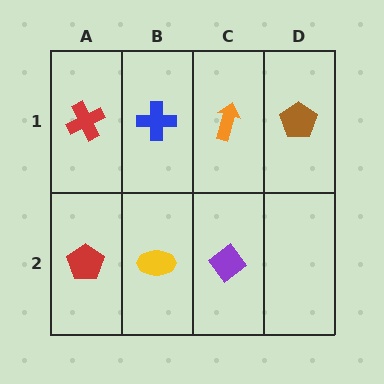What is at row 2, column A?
A red pentagon.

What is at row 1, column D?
A brown pentagon.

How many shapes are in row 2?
3 shapes.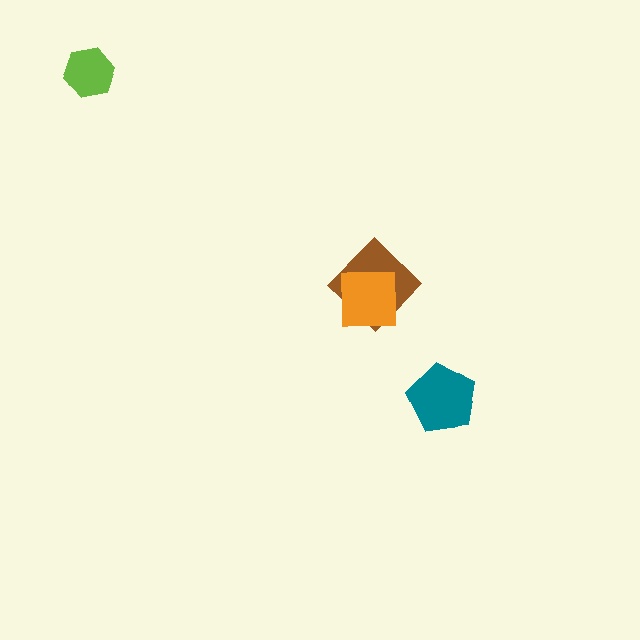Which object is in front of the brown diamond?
The orange square is in front of the brown diamond.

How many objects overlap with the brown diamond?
1 object overlaps with the brown diamond.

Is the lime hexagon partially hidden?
No, no other shape covers it.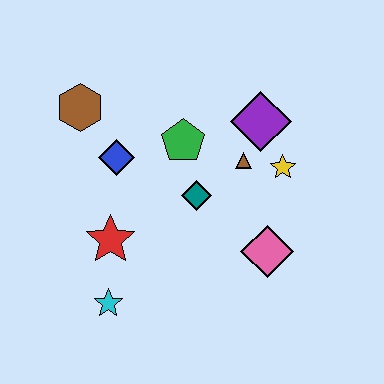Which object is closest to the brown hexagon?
The blue diamond is closest to the brown hexagon.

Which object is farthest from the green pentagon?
The cyan star is farthest from the green pentagon.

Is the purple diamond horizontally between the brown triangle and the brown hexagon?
No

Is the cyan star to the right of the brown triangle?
No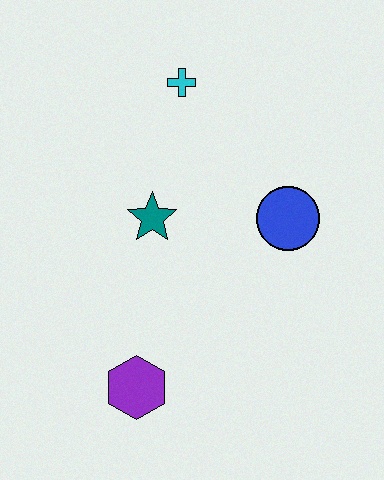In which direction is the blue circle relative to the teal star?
The blue circle is to the right of the teal star.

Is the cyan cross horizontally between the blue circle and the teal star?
Yes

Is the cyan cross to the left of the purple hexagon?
No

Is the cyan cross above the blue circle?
Yes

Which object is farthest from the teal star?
The purple hexagon is farthest from the teal star.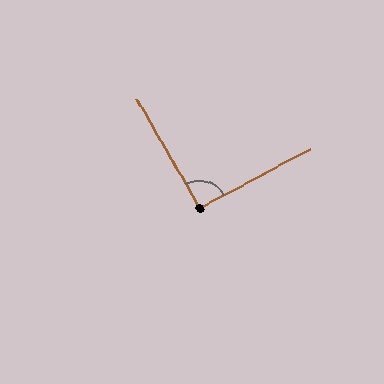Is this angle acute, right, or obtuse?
It is approximately a right angle.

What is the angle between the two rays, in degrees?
Approximately 92 degrees.